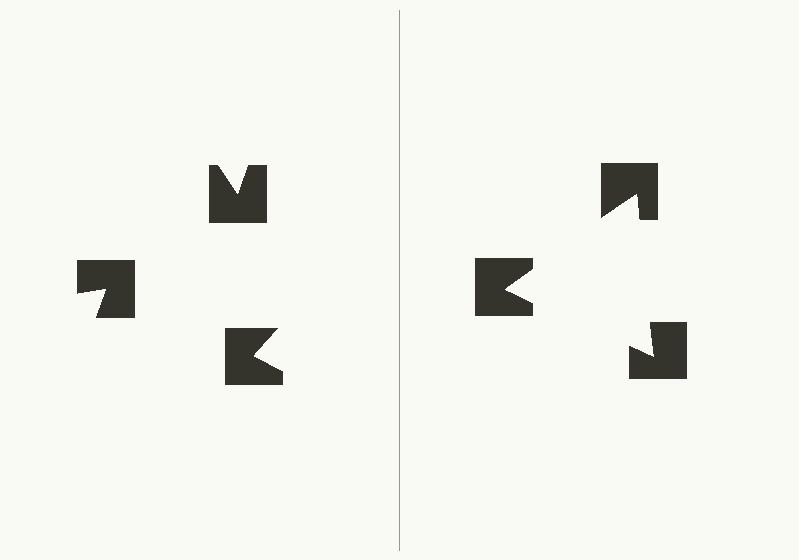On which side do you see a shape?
An illusory triangle appears on the right side. On the left side the wedge cuts are rotated, so no coherent shape forms.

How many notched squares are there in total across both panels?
6 — 3 on each side.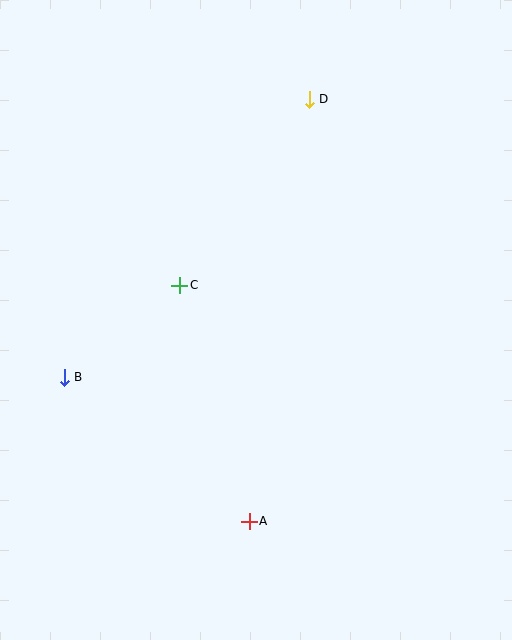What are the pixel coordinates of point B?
Point B is at (64, 377).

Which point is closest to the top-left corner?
Point D is closest to the top-left corner.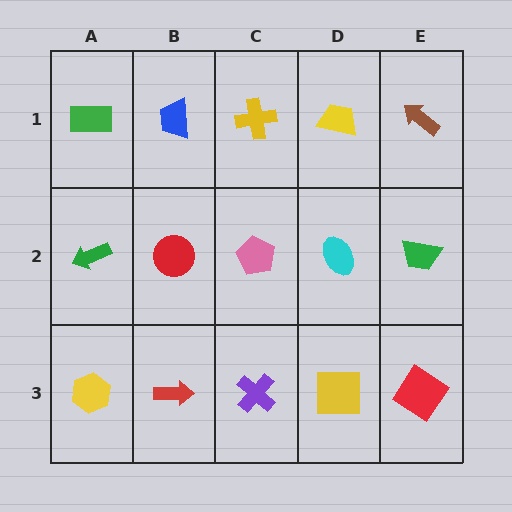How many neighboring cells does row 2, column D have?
4.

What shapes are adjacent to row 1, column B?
A red circle (row 2, column B), a green rectangle (row 1, column A), a yellow cross (row 1, column C).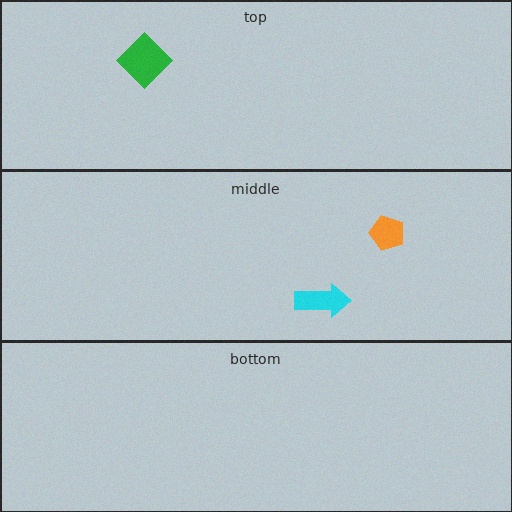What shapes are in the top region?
The green diamond.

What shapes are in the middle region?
The orange pentagon, the cyan arrow.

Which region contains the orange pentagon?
The middle region.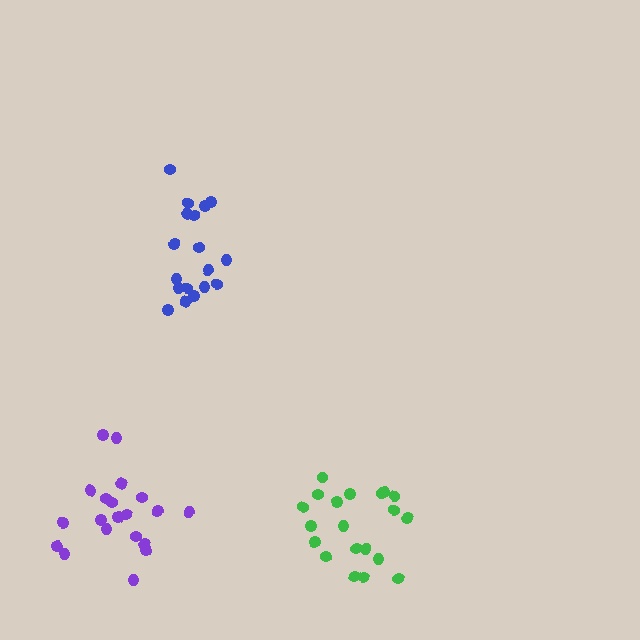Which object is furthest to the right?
The green cluster is rightmost.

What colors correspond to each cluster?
The clusters are colored: green, purple, blue.